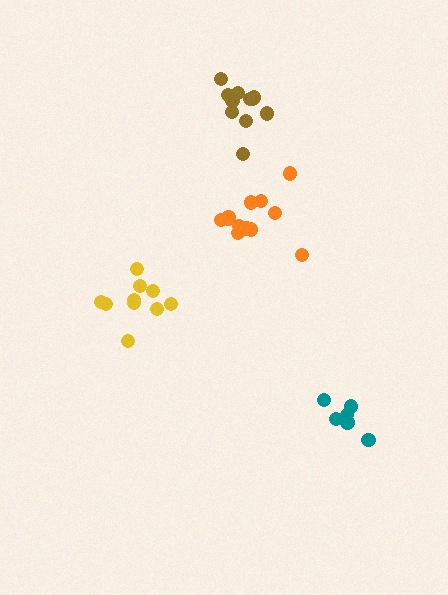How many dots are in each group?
Group 1: 10 dots, Group 2: 12 dots, Group 3: 6 dots, Group 4: 11 dots (39 total).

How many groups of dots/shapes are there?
There are 4 groups.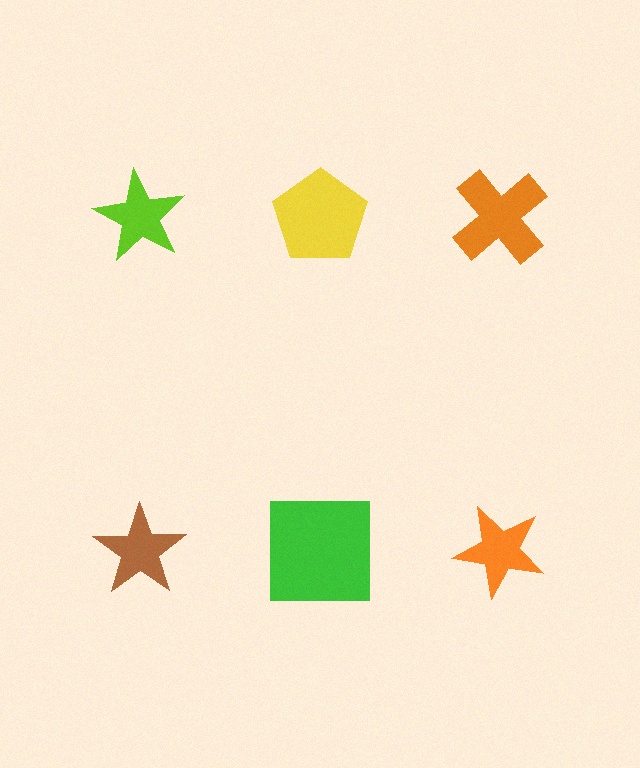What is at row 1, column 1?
A lime star.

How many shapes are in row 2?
3 shapes.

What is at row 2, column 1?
A brown star.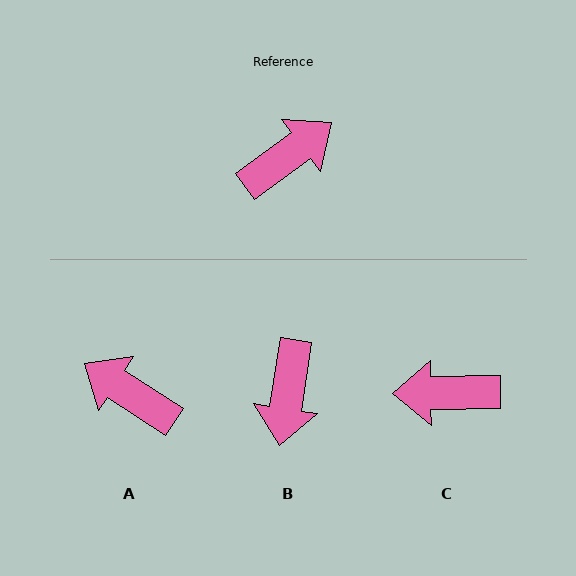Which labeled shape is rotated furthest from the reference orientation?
C, about 144 degrees away.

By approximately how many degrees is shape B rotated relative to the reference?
Approximately 135 degrees clockwise.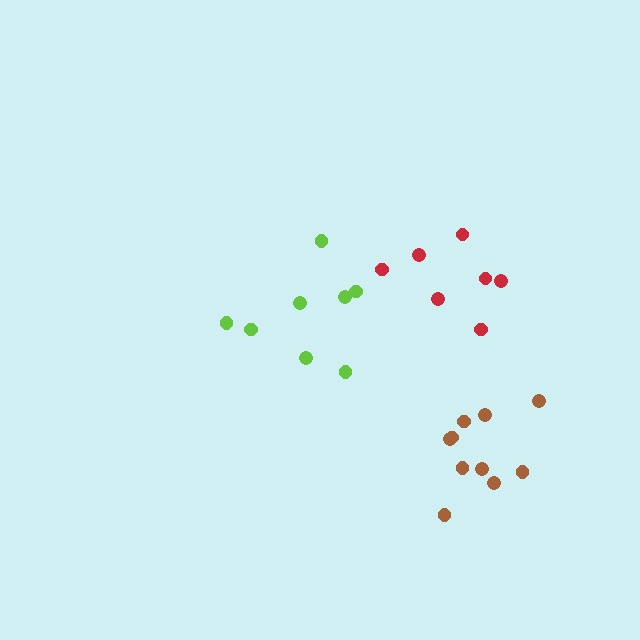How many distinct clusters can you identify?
There are 3 distinct clusters.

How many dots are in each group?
Group 1: 7 dots, Group 2: 8 dots, Group 3: 10 dots (25 total).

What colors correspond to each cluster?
The clusters are colored: red, lime, brown.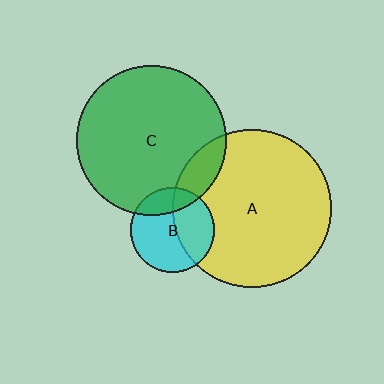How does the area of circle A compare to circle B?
Approximately 3.5 times.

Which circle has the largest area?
Circle A (yellow).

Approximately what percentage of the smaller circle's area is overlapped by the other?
Approximately 40%.